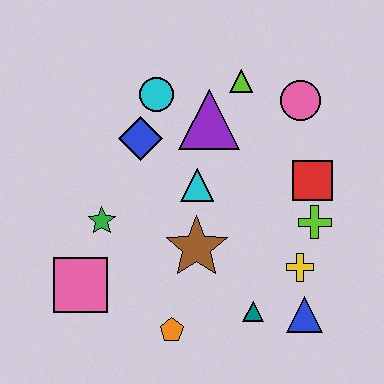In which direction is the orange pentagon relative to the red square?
The orange pentagon is below the red square.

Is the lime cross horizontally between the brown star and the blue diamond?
No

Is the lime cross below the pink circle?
Yes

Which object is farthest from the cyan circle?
The blue triangle is farthest from the cyan circle.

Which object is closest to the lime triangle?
The purple triangle is closest to the lime triangle.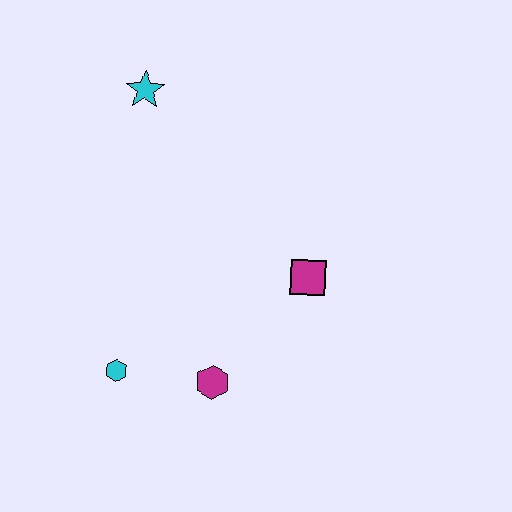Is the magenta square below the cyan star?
Yes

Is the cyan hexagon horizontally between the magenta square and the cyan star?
No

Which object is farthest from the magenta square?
The cyan star is farthest from the magenta square.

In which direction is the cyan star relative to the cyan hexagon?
The cyan star is above the cyan hexagon.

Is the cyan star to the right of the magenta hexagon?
No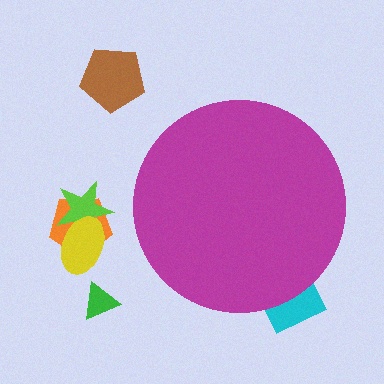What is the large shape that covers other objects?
A magenta circle.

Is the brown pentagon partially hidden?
No, the brown pentagon is fully visible.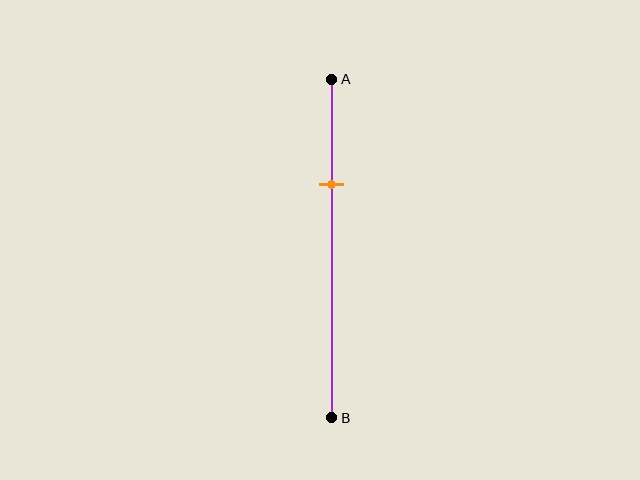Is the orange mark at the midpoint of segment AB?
No, the mark is at about 30% from A, not at the 50% midpoint.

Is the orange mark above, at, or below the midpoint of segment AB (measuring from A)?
The orange mark is above the midpoint of segment AB.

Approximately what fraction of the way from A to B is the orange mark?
The orange mark is approximately 30% of the way from A to B.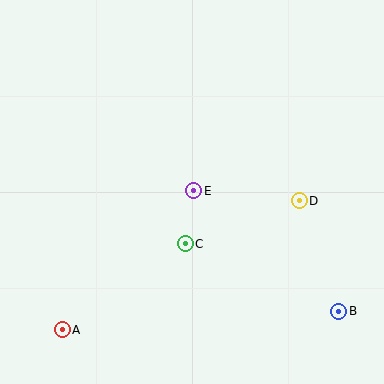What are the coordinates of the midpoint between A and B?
The midpoint between A and B is at (200, 321).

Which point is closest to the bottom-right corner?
Point B is closest to the bottom-right corner.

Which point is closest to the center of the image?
Point E at (194, 191) is closest to the center.